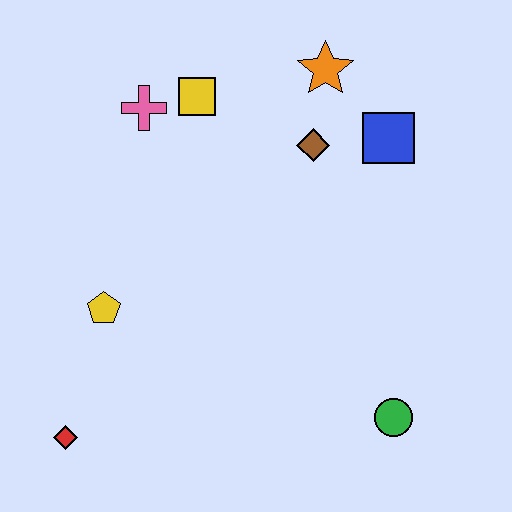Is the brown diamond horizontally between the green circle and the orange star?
No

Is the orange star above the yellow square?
Yes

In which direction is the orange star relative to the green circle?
The orange star is above the green circle.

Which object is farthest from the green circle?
The pink cross is farthest from the green circle.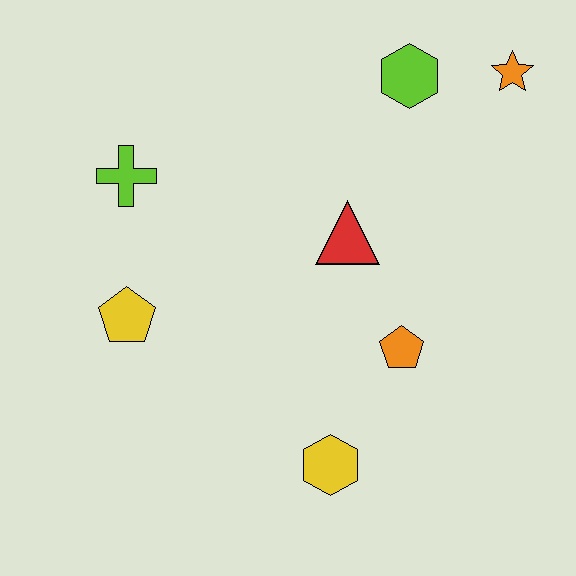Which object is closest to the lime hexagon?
The orange star is closest to the lime hexagon.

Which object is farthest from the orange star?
The yellow pentagon is farthest from the orange star.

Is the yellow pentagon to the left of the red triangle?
Yes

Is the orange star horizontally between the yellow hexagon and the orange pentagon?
No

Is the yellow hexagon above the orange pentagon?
No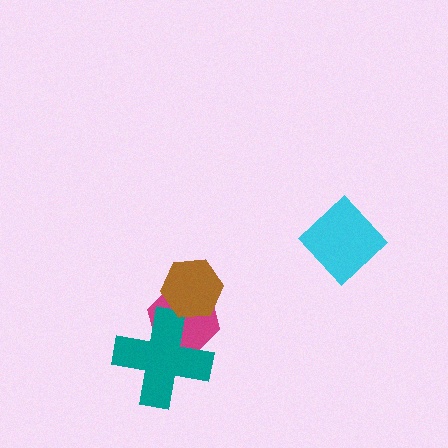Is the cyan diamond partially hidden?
No, no other shape covers it.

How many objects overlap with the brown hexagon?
1 object overlaps with the brown hexagon.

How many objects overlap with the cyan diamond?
0 objects overlap with the cyan diamond.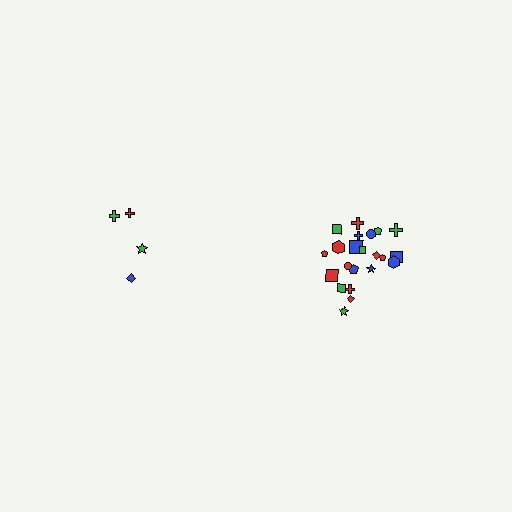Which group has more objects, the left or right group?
The right group.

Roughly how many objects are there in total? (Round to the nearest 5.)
Roughly 25 objects in total.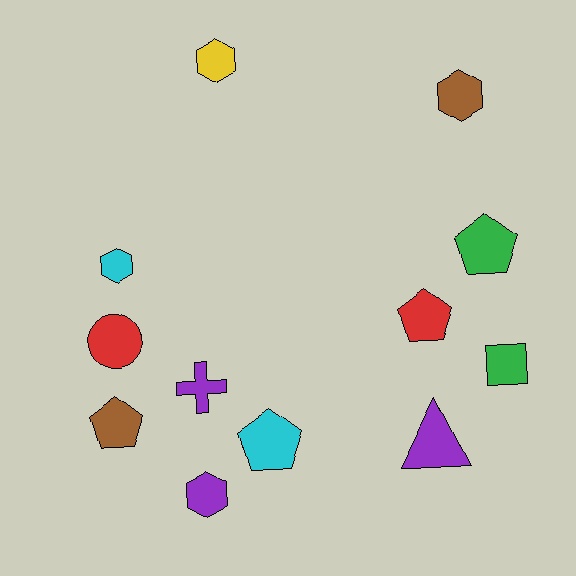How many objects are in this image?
There are 12 objects.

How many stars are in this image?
There are no stars.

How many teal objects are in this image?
There are no teal objects.